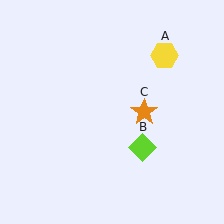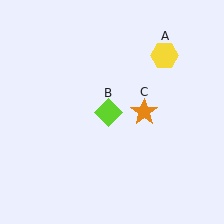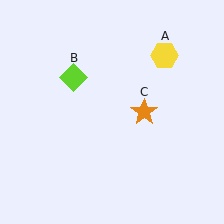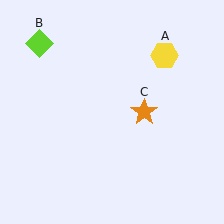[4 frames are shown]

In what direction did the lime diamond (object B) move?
The lime diamond (object B) moved up and to the left.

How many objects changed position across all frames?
1 object changed position: lime diamond (object B).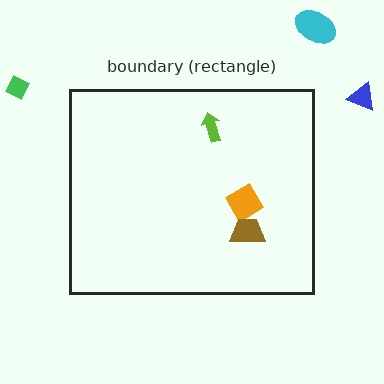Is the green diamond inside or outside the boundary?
Outside.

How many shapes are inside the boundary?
3 inside, 3 outside.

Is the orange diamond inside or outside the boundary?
Inside.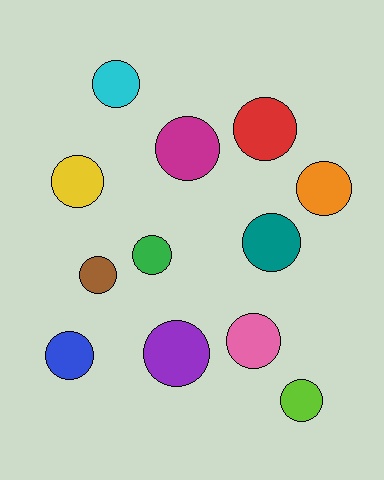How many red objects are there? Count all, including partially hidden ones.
There is 1 red object.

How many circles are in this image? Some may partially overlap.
There are 12 circles.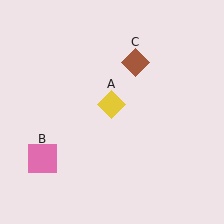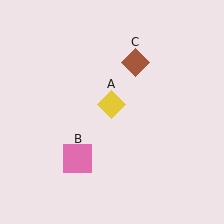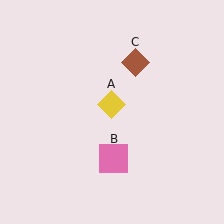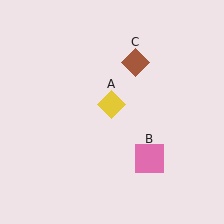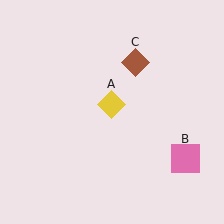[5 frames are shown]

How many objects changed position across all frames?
1 object changed position: pink square (object B).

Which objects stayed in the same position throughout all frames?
Yellow diamond (object A) and brown diamond (object C) remained stationary.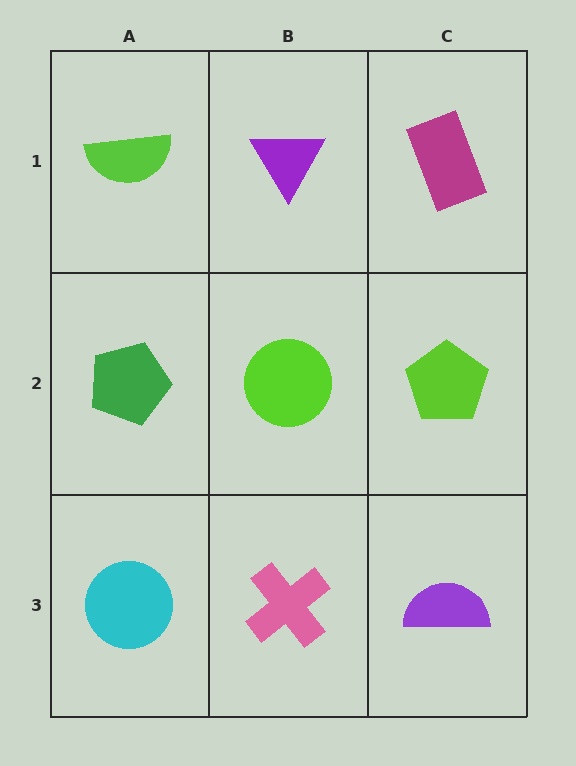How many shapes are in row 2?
3 shapes.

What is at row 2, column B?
A lime circle.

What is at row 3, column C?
A purple semicircle.